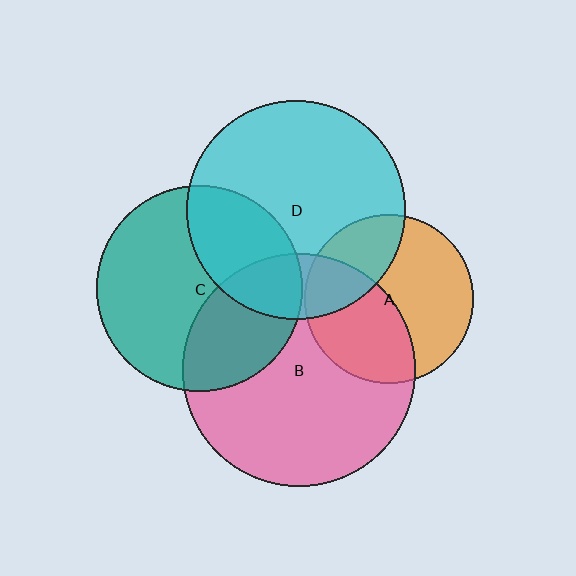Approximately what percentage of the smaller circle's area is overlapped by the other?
Approximately 30%.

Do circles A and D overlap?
Yes.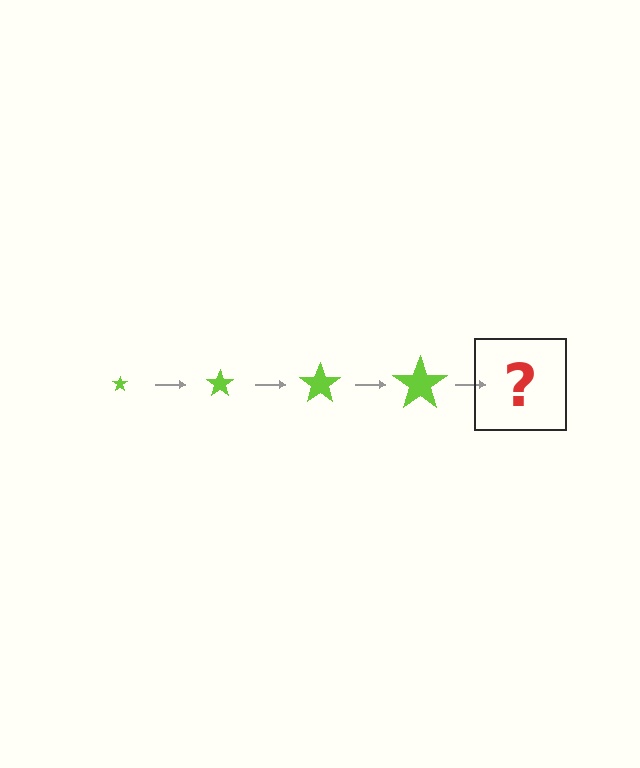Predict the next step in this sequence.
The next step is a lime star, larger than the previous one.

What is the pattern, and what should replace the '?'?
The pattern is that the star gets progressively larger each step. The '?' should be a lime star, larger than the previous one.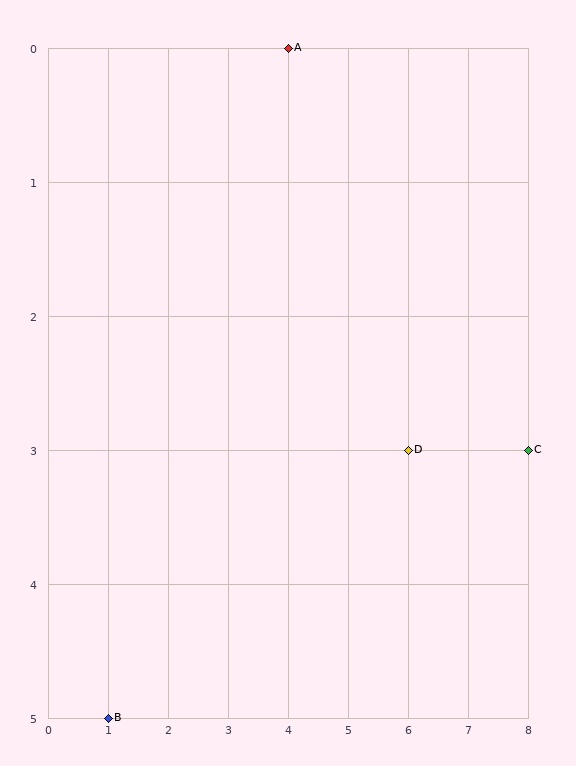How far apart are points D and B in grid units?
Points D and B are 5 columns and 2 rows apart (about 5.4 grid units diagonally).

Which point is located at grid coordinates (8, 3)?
Point C is at (8, 3).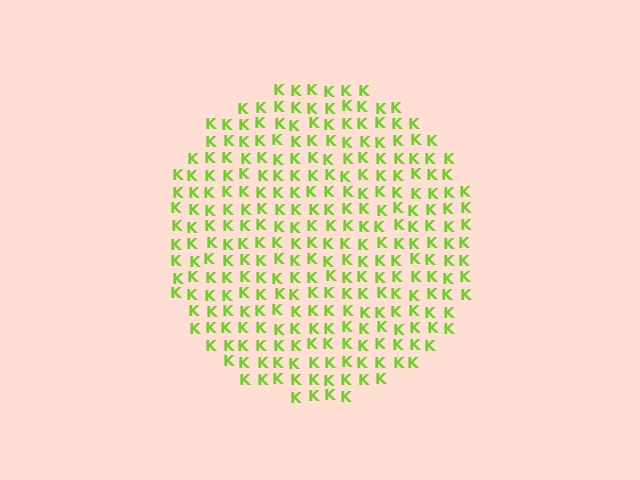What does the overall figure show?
The overall figure shows a circle.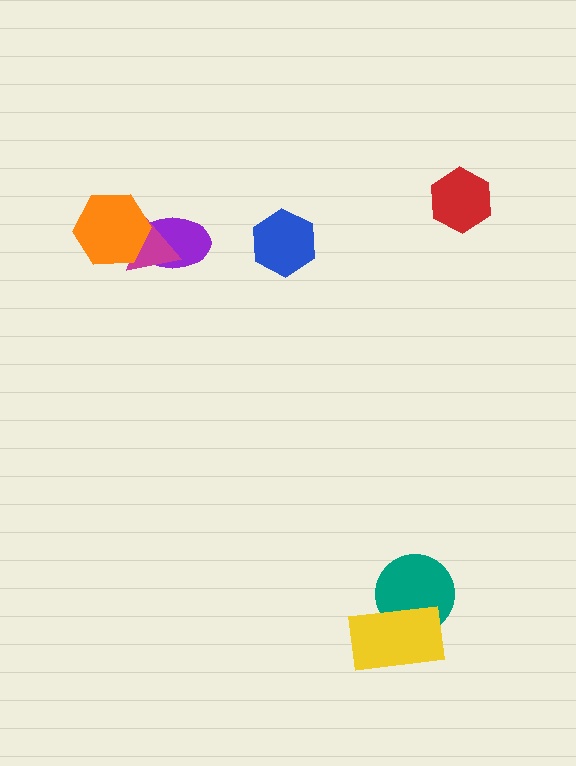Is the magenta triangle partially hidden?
Yes, it is partially covered by another shape.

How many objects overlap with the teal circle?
1 object overlaps with the teal circle.